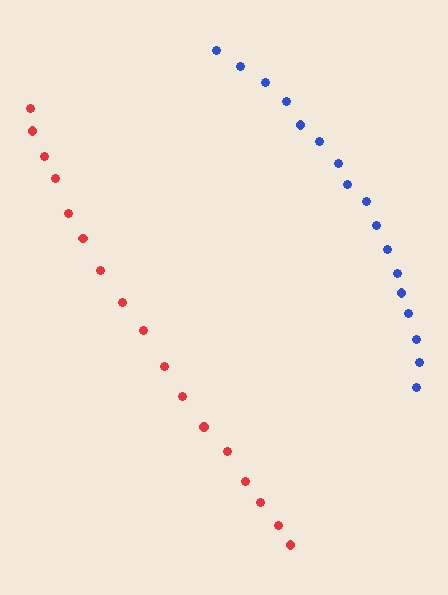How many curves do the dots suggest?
There are 2 distinct paths.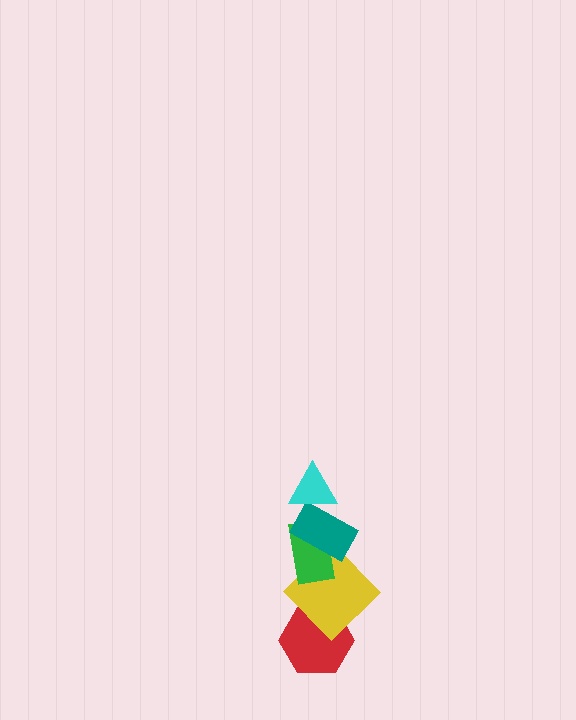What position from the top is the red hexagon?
The red hexagon is 5th from the top.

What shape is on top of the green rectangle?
The teal rectangle is on top of the green rectangle.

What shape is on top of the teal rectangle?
The cyan triangle is on top of the teal rectangle.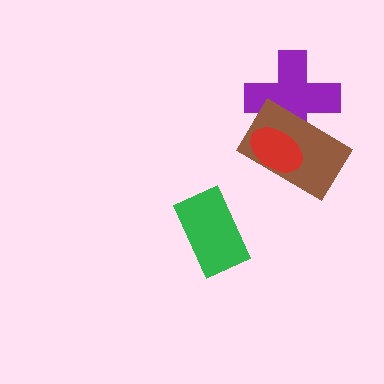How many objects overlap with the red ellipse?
2 objects overlap with the red ellipse.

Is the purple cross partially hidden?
Yes, it is partially covered by another shape.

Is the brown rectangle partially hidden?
Yes, it is partially covered by another shape.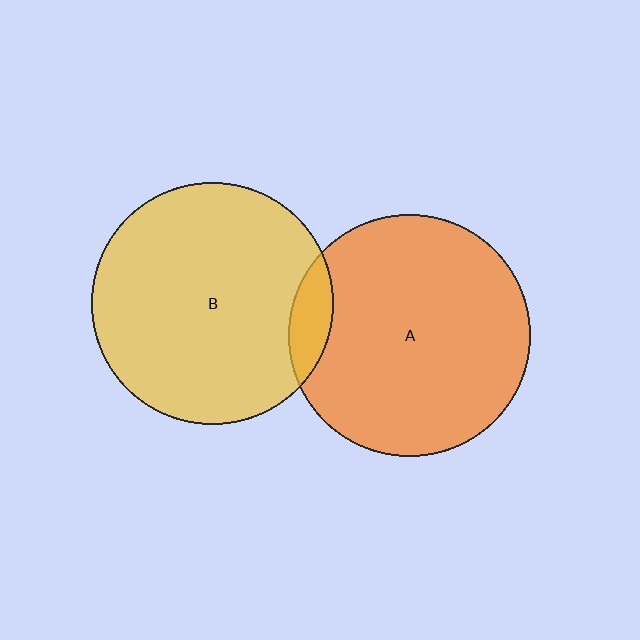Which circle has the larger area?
Circle A (orange).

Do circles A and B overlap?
Yes.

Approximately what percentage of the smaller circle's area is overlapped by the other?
Approximately 10%.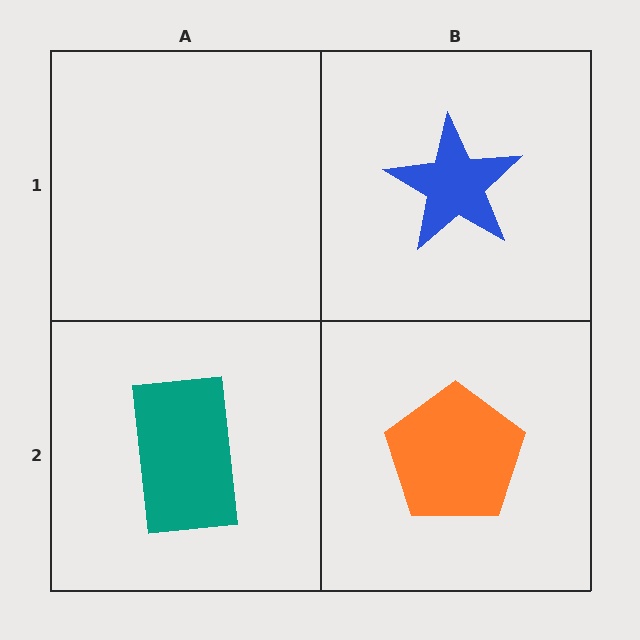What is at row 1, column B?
A blue star.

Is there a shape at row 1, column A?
No, that cell is empty.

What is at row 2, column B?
An orange pentagon.